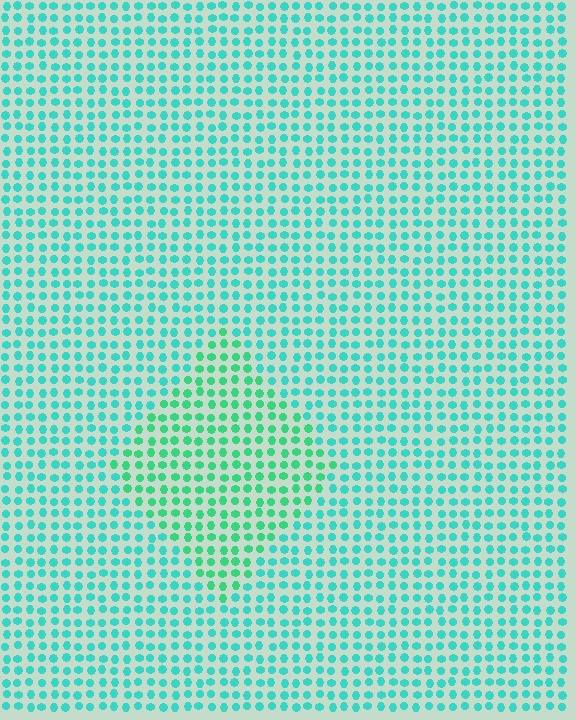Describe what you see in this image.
The image is filled with small cyan elements in a uniform arrangement. A diamond-shaped region is visible where the elements are tinted to a slightly different hue, forming a subtle color boundary.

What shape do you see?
I see a diamond.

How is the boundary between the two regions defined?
The boundary is defined purely by a slight shift in hue (about 27 degrees). Spacing, size, and orientation are identical on both sides.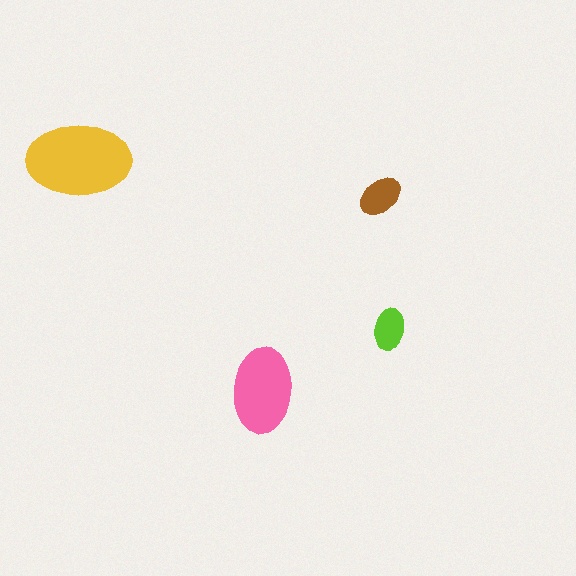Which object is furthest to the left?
The yellow ellipse is leftmost.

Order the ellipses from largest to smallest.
the yellow one, the pink one, the brown one, the lime one.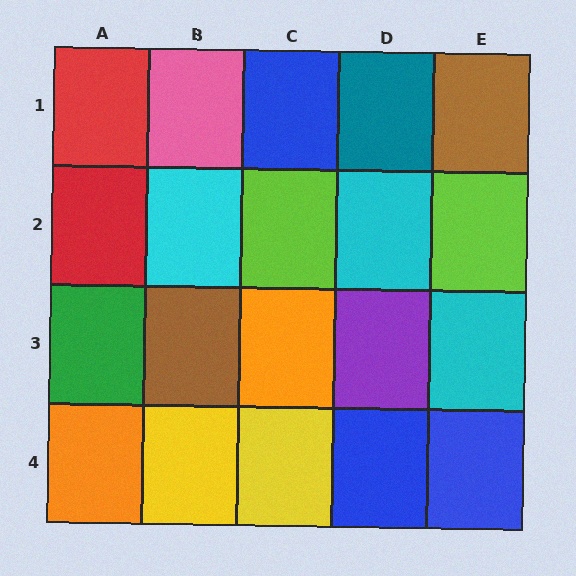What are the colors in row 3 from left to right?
Green, brown, orange, purple, cyan.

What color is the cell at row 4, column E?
Blue.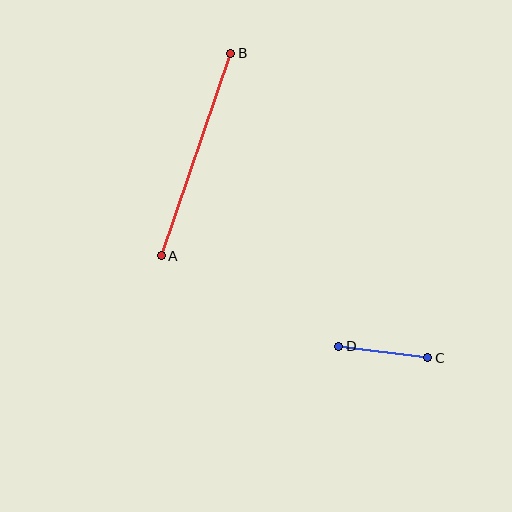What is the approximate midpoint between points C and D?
The midpoint is at approximately (383, 352) pixels.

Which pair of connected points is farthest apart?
Points A and B are farthest apart.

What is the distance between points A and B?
The distance is approximately 214 pixels.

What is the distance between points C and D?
The distance is approximately 90 pixels.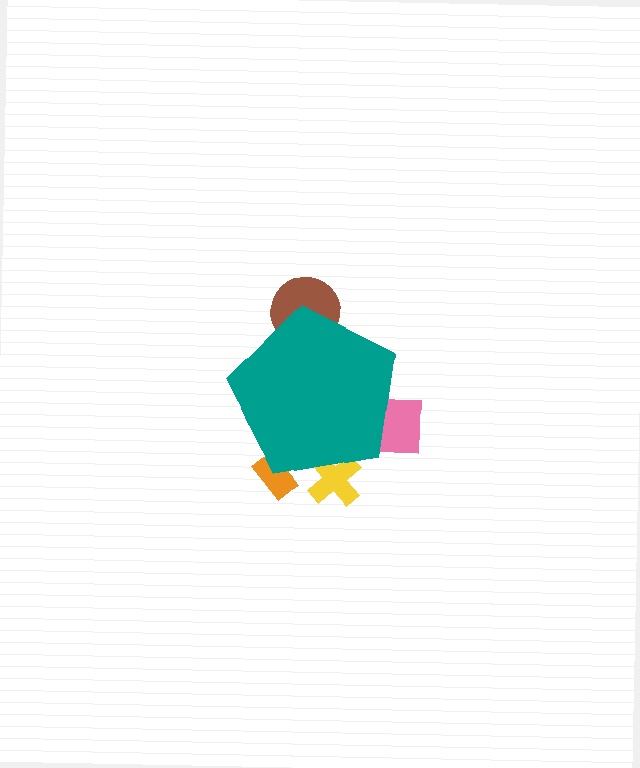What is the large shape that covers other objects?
A teal pentagon.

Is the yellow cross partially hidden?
Yes, the yellow cross is partially hidden behind the teal pentagon.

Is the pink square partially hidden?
Yes, the pink square is partially hidden behind the teal pentagon.